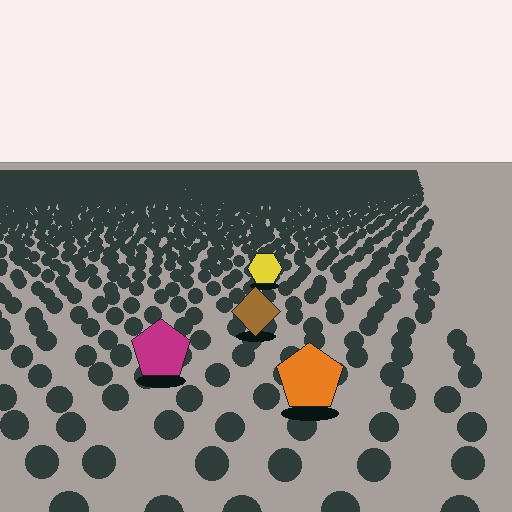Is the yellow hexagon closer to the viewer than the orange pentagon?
No. The orange pentagon is closer — you can tell from the texture gradient: the ground texture is coarser near it.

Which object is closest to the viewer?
The orange pentagon is closest. The texture marks near it are larger and more spread out.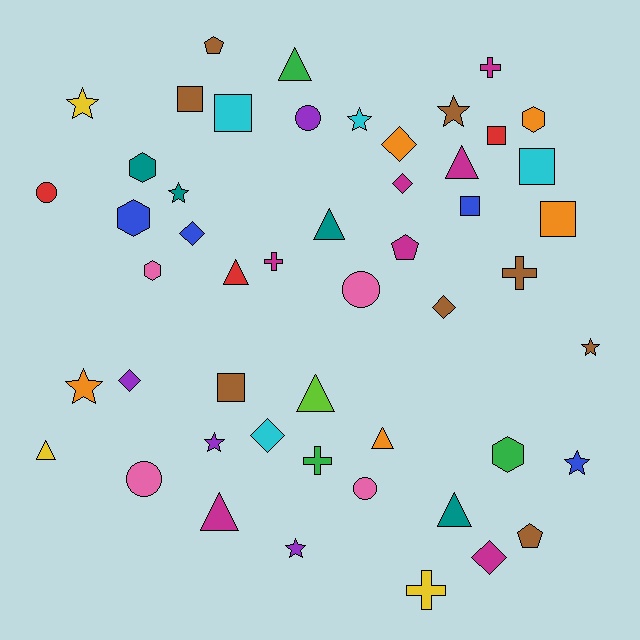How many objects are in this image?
There are 50 objects.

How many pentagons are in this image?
There are 3 pentagons.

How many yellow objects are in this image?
There are 3 yellow objects.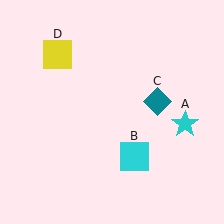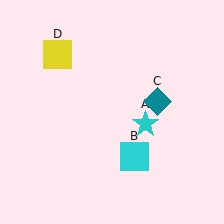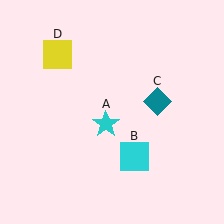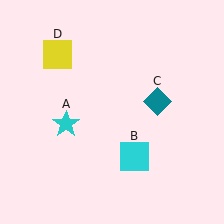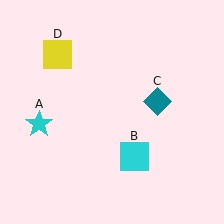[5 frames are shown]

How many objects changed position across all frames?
1 object changed position: cyan star (object A).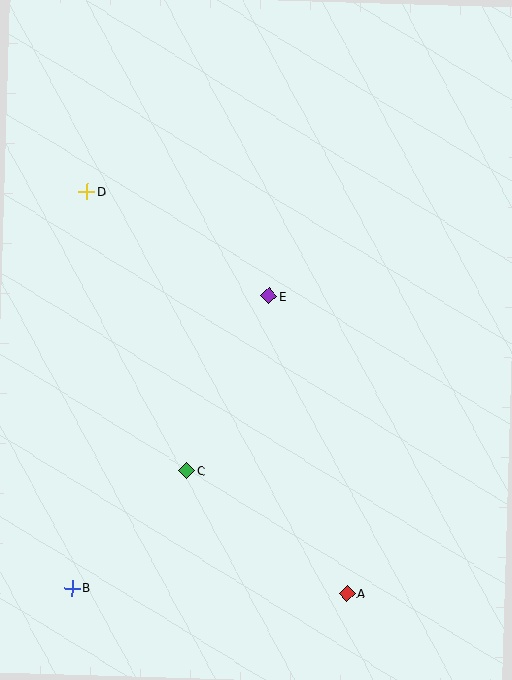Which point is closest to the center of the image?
Point E at (269, 296) is closest to the center.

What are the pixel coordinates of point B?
Point B is at (72, 588).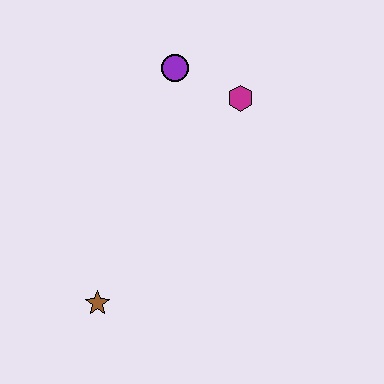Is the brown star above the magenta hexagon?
No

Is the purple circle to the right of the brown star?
Yes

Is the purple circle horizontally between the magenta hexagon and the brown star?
Yes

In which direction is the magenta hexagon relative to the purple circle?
The magenta hexagon is to the right of the purple circle.